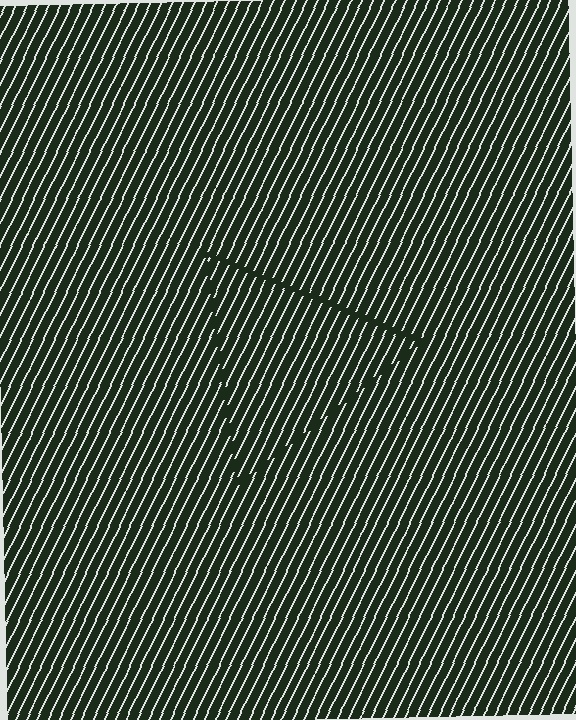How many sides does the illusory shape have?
3 sides — the line-ends trace a triangle.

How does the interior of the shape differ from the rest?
The interior of the shape contains the same grating, shifted by half a period — the contour is defined by the phase discontinuity where line-ends from the inner and outer gratings abut.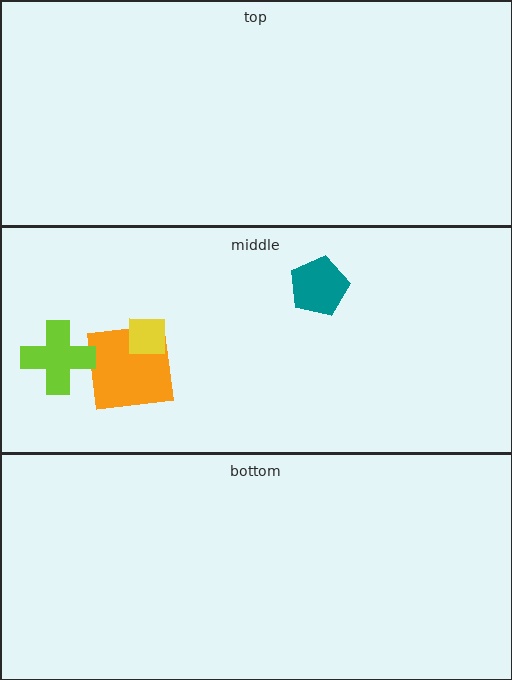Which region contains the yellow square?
The middle region.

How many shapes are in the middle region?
4.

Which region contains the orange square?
The middle region.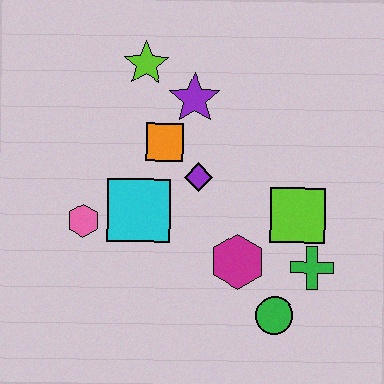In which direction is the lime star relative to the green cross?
The lime star is above the green cross.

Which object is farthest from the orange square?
The green circle is farthest from the orange square.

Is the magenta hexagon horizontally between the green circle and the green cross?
No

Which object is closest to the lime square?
The green cross is closest to the lime square.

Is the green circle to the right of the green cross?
No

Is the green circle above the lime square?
No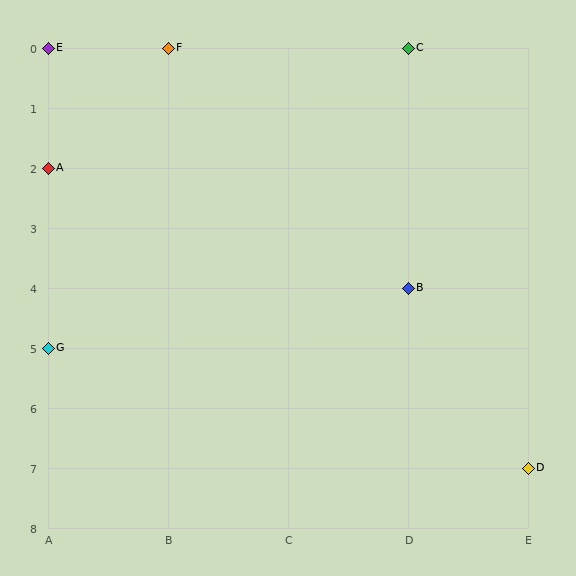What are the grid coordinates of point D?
Point D is at grid coordinates (E, 7).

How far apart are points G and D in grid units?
Points G and D are 4 columns and 2 rows apart (about 4.5 grid units diagonally).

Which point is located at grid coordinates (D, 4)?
Point B is at (D, 4).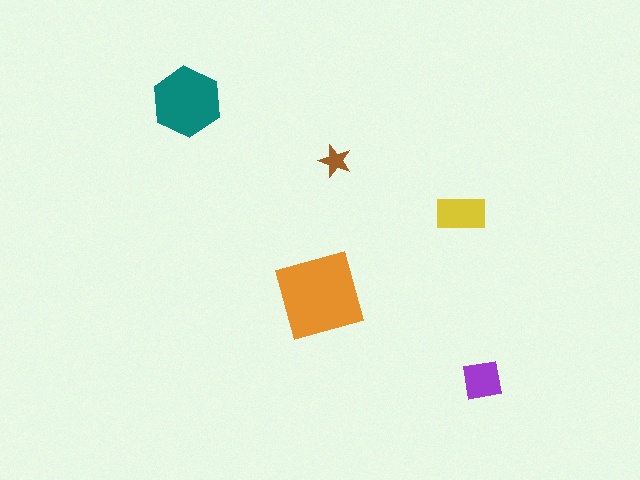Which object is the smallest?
The brown star.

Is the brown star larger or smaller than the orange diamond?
Smaller.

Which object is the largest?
The orange diamond.